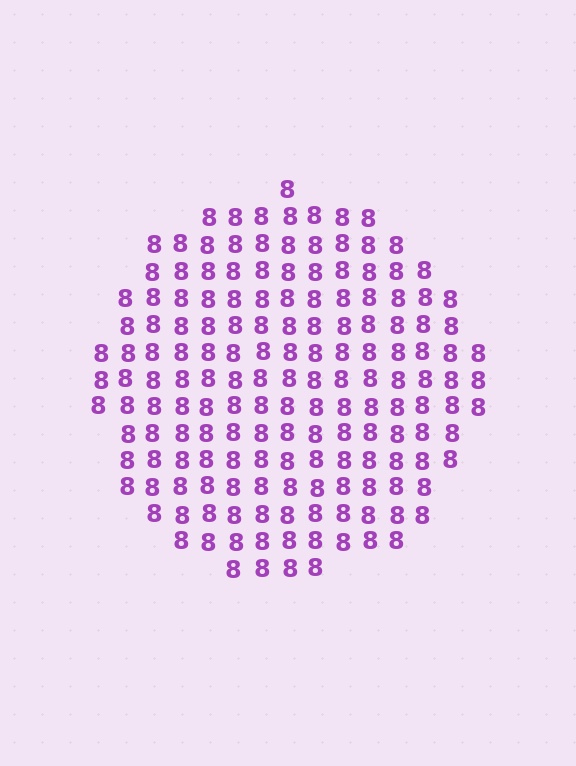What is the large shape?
The large shape is a circle.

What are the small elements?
The small elements are digit 8's.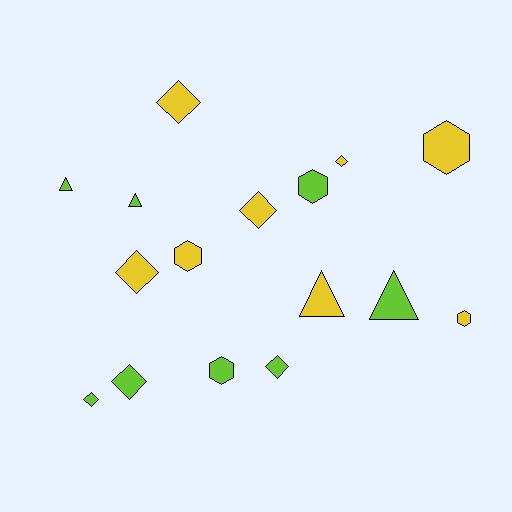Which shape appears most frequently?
Diamond, with 7 objects.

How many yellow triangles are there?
There is 1 yellow triangle.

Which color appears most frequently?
Yellow, with 8 objects.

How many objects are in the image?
There are 16 objects.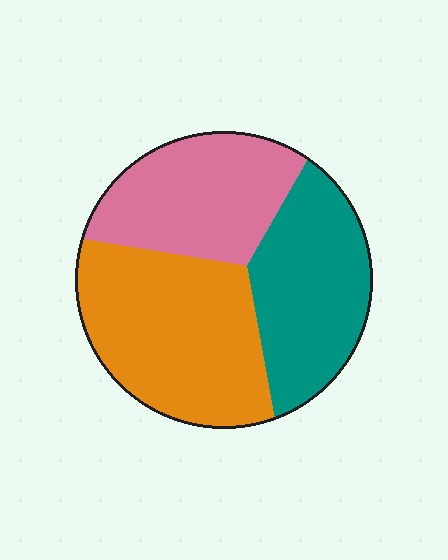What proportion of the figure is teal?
Teal takes up between a quarter and a half of the figure.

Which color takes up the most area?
Orange, at roughly 40%.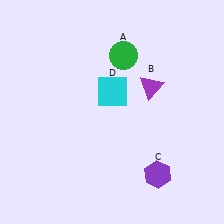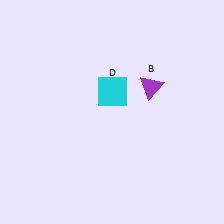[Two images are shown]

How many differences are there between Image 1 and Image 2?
There are 2 differences between the two images.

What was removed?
The green circle (A), the purple hexagon (C) were removed in Image 2.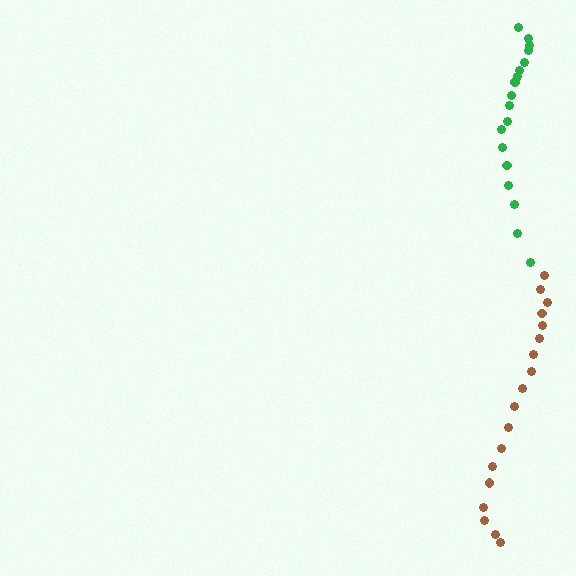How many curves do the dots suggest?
There are 2 distinct paths.